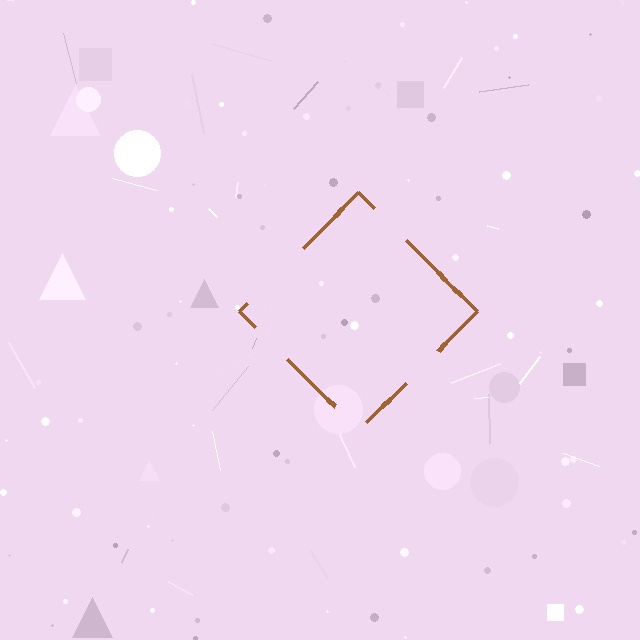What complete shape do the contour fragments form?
The contour fragments form a diamond.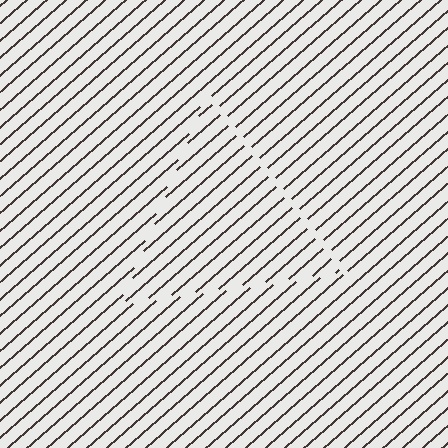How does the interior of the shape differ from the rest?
The interior of the shape contains the same grating, shifted by half a period — the contour is defined by the phase discontinuity where line-ends from the inner and outer gratings abut.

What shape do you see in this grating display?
An illusory triangle. The interior of the shape contains the same grating, shifted by half a period — the contour is defined by the phase discontinuity where line-ends from the inner and outer gratings abut.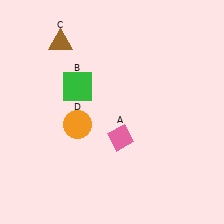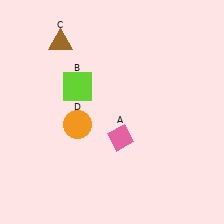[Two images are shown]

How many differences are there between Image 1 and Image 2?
There is 1 difference between the two images.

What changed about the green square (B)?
In Image 1, B is green. In Image 2, it changed to lime.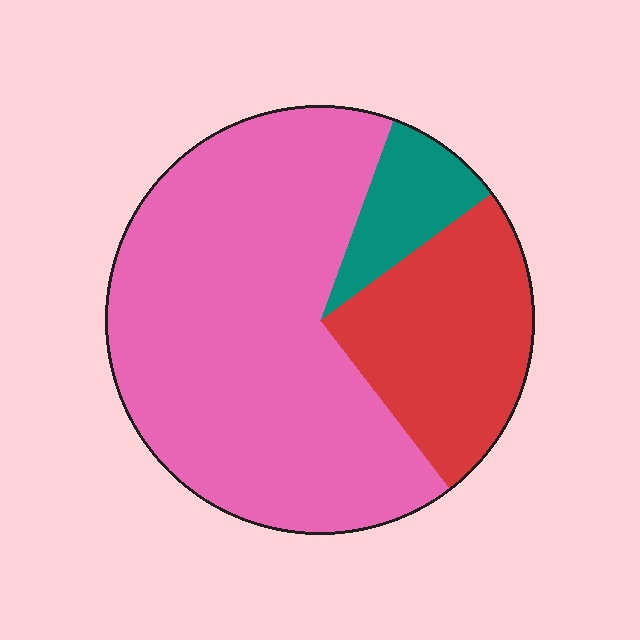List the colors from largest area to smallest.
From largest to smallest: pink, red, teal.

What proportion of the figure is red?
Red covers roughly 25% of the figure.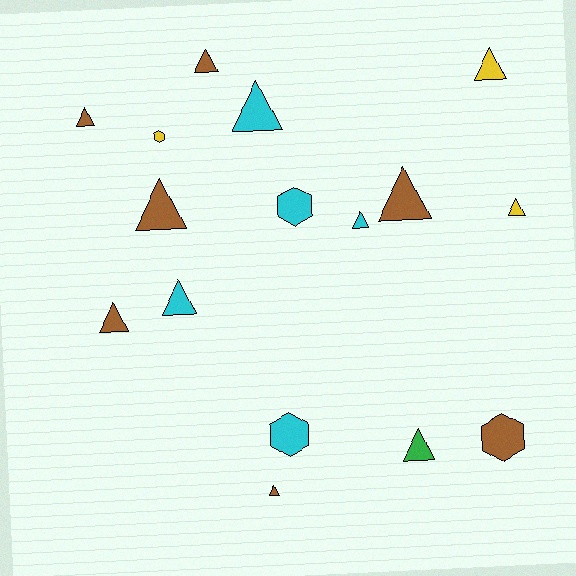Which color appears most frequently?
Brown, with 7 objects.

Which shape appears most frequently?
Triangle, with 12 objects.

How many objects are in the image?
There are 16 objects.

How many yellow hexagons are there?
There is 1 yellow hexagon.